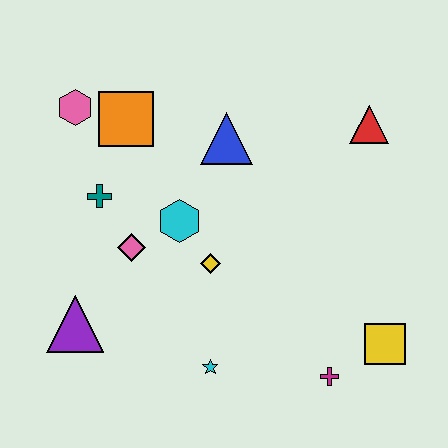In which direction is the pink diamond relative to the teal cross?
The pink diamond is below the teal cross.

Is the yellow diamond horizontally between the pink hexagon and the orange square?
No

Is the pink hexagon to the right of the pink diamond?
No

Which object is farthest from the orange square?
The yellow square is farthest from the orange square.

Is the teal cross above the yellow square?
Yes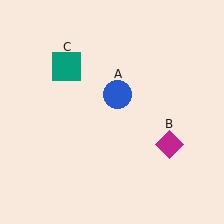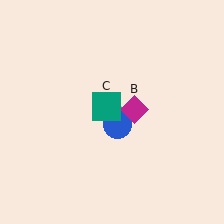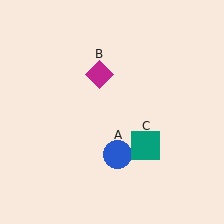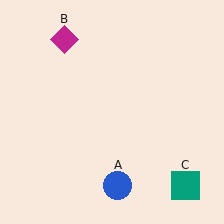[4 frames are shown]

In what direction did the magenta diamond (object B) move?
The magenta diamond (object B) moved up and to the left.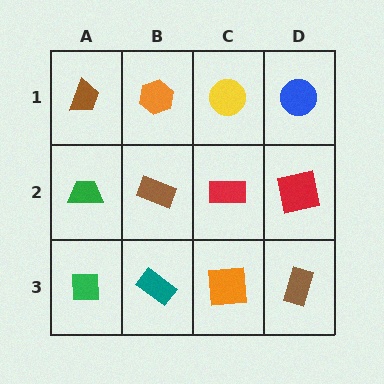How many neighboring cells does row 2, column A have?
3.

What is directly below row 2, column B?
A teal rectangle.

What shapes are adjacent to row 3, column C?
A red rectangle (row 2, column C), a teal rectangle (row 3, column B), a brown rectangle (row 3, column D).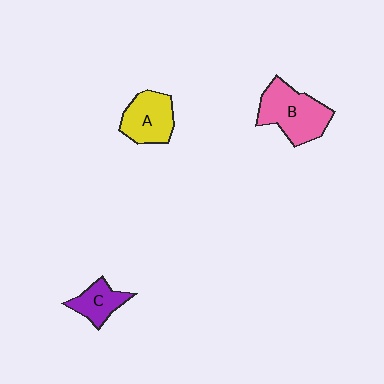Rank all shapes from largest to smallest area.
From largest to smallest: B (pink), A (yellow), C (purple).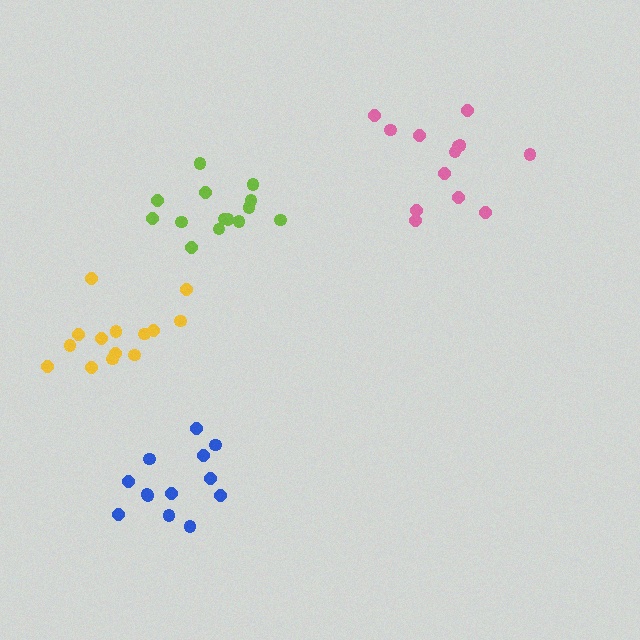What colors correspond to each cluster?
The clusters are colored: blue, pink, yellow, lime.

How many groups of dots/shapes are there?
There are 4 groups.